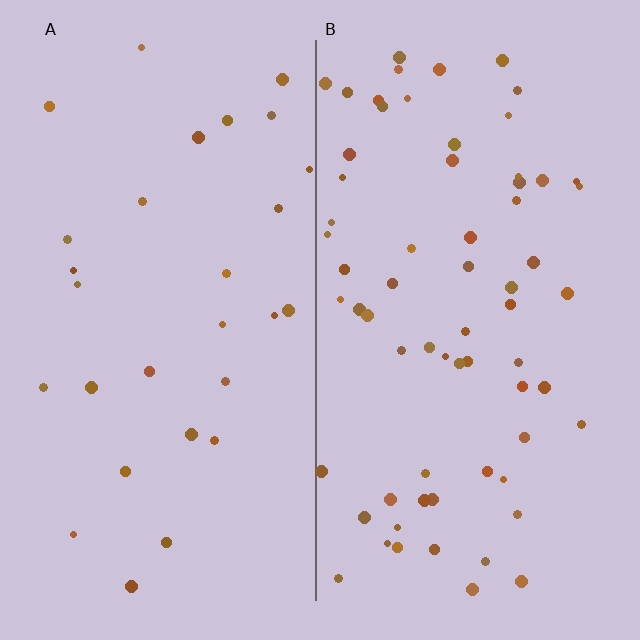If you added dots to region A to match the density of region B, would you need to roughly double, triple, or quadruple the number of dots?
Approximately double.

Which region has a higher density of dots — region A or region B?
B (the right).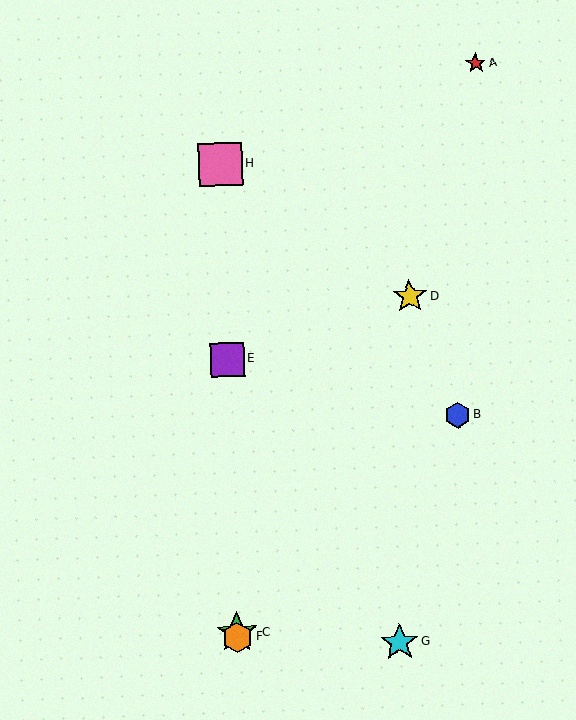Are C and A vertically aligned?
No, C is at x≈237 and A is at x≈476.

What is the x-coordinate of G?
Object G is at x≈399.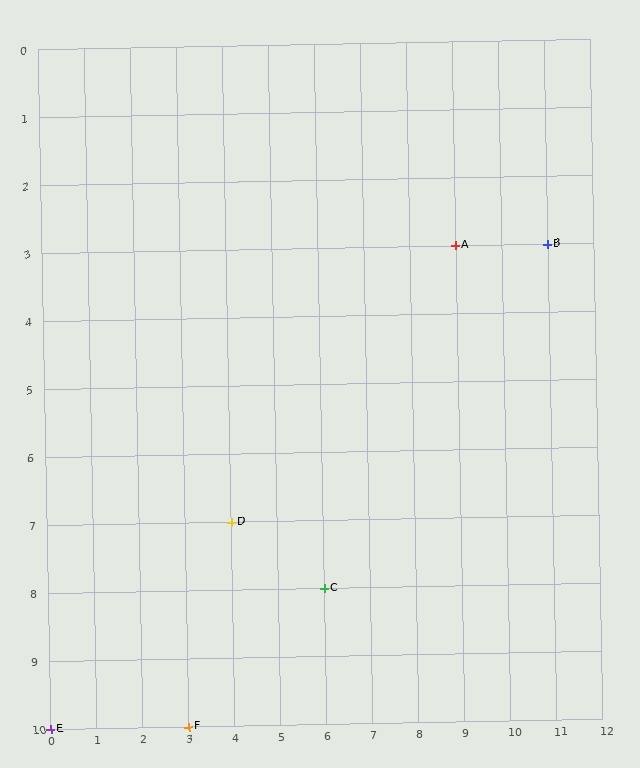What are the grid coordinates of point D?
Point D is at grid coordinates (4, 7).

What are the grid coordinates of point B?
Point B is at grid coordinates (11, 3).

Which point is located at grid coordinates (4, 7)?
Point D is at (4, 7).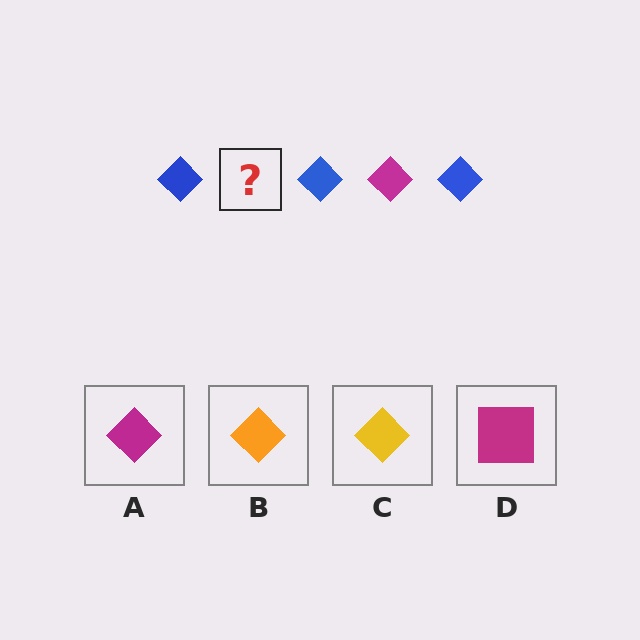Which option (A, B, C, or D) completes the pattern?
A.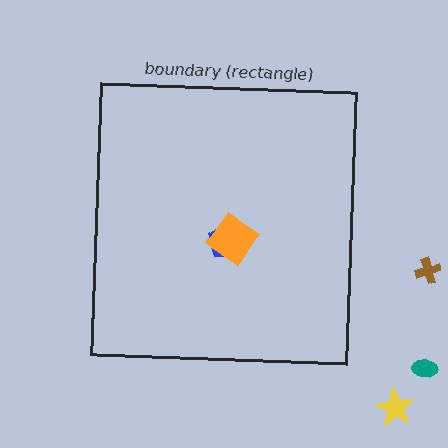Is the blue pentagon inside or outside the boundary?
Inside.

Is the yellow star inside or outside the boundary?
Outside.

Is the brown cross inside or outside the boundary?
Outside.